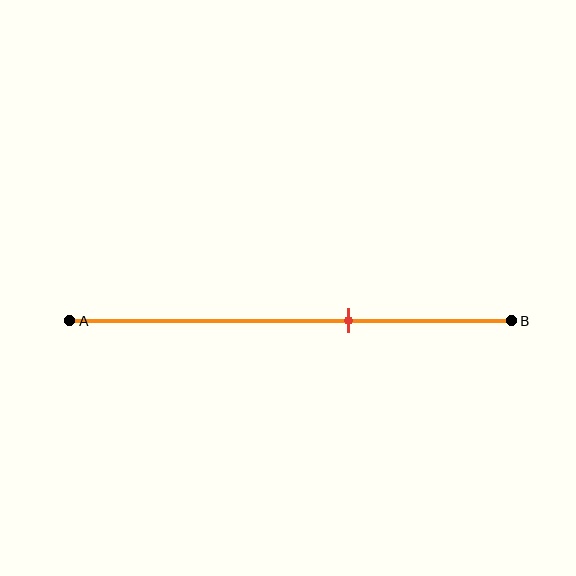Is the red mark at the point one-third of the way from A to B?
No, the mark is at about 65% from A, not at the 33% one-third point.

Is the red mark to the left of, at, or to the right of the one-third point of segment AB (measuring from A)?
The red mark is to the right of the one-third point of segment AB.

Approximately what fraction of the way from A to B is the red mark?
The red mark is approximately 65% of the way from A to B.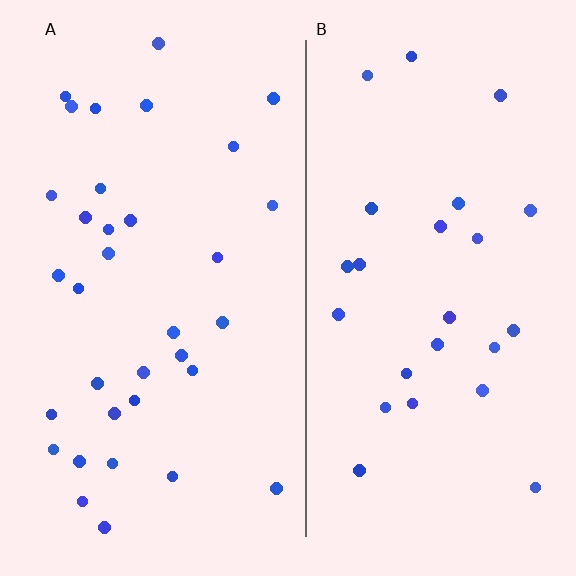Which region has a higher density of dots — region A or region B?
A (the left).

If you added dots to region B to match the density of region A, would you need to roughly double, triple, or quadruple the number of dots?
Approximately double.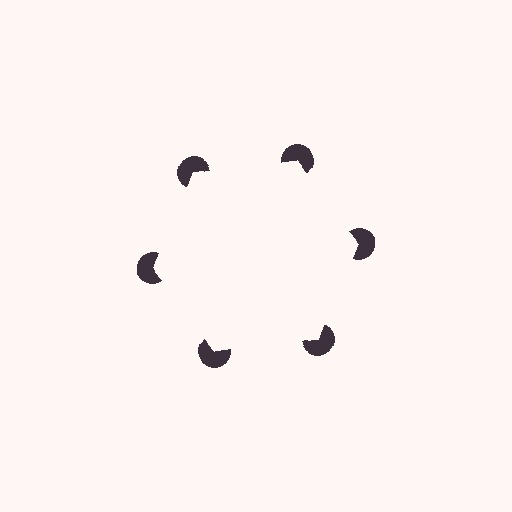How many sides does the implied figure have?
6 sides.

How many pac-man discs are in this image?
There are 6 — one at each vertex of the illusory hexagon.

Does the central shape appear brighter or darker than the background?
It typically appears slightly brighter than the background, even though no actual brightness change is drawn.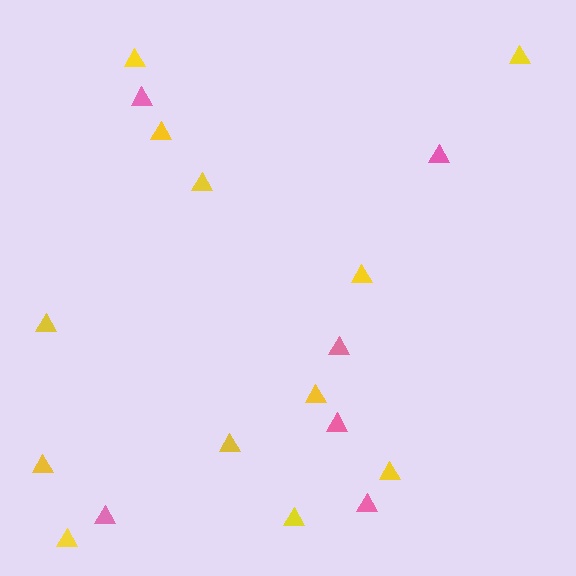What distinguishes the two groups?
There are 2 groups: one group of pink triangles (6) and one group of yellow triangles (12).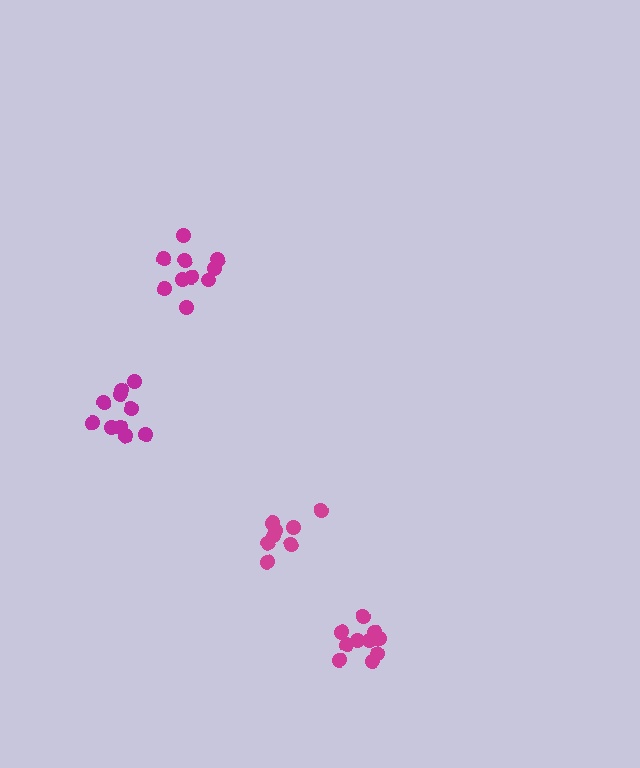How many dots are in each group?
Group 1: 10 dots, Group 2: 8 dots, Group 3: 10 dots, Group 4: 10 dots (38 total).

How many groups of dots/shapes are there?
There are 4 groups.